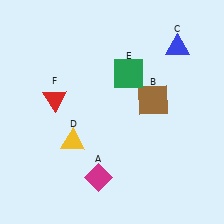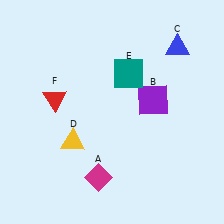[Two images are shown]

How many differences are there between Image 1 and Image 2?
There are 2 differences between the two images.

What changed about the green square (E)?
In Image 1, E is green. In Image 2, it changed to teal.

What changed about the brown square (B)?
In Image 1, B is brown. In Image 2, it changed to purple.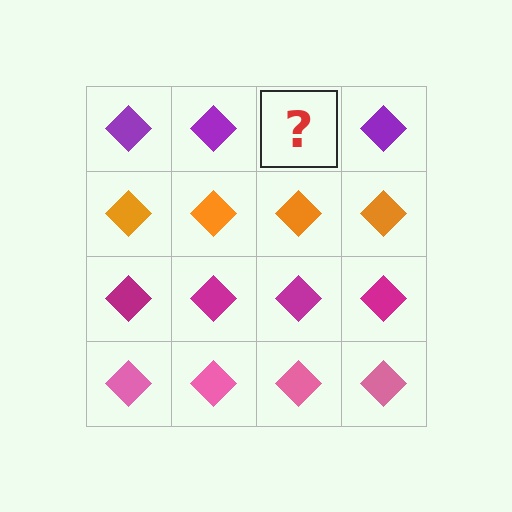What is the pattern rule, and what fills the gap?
The rule is that each row has a consistent color. The gap should be filled with a purple diamond.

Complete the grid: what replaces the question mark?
The question mark should be replaced with a purple diamond.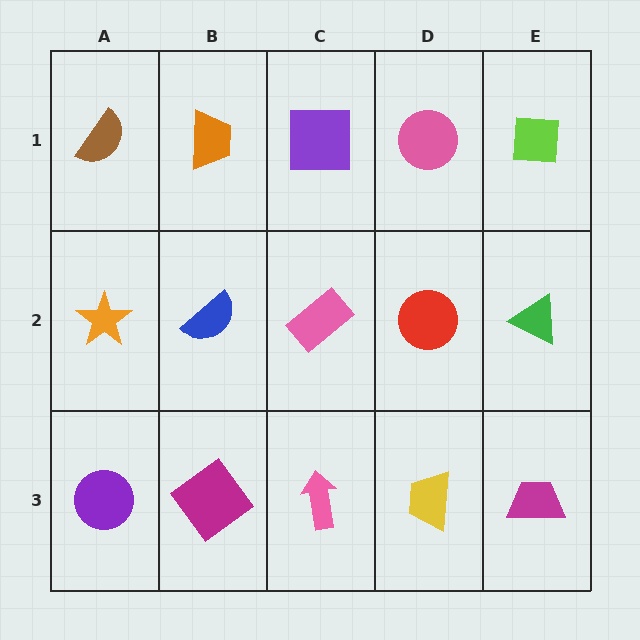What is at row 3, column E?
A magenta trapezoid.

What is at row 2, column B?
A blue semicircle.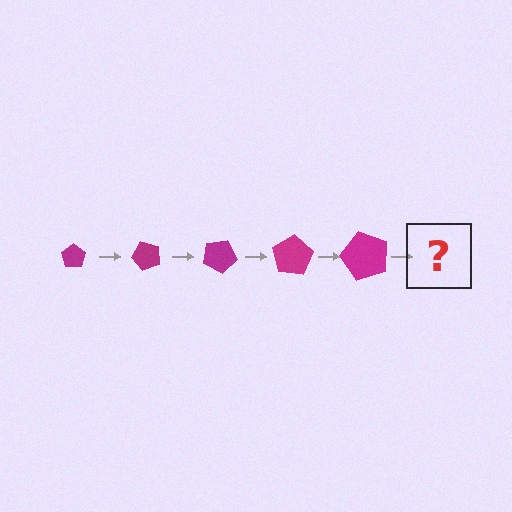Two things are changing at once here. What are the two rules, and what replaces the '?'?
The two rules are that the pentagon grows larger each step and it rotates 50 degrees each step. The '?' should be a pentagon, larger than the previous one and rotated 250 degrees from the start.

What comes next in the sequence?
The next element should be a pentagon, larger than the previous one and rotated 250 degrees from the start.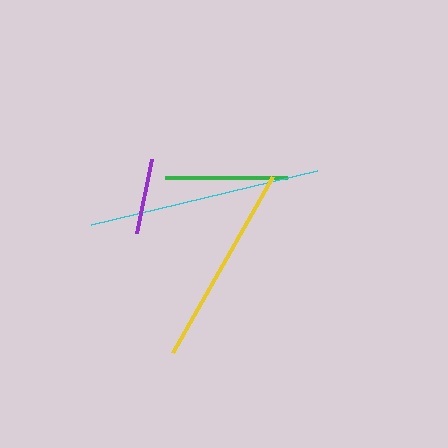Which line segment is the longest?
The cyan line is the longest at approximately 233 pixels.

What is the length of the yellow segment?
The yellow segment is approximately 202 pixels long.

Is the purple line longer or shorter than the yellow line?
The yellow line is longer than the purple line.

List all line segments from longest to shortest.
From longest to shortest: cyan, yellow, green, purple.